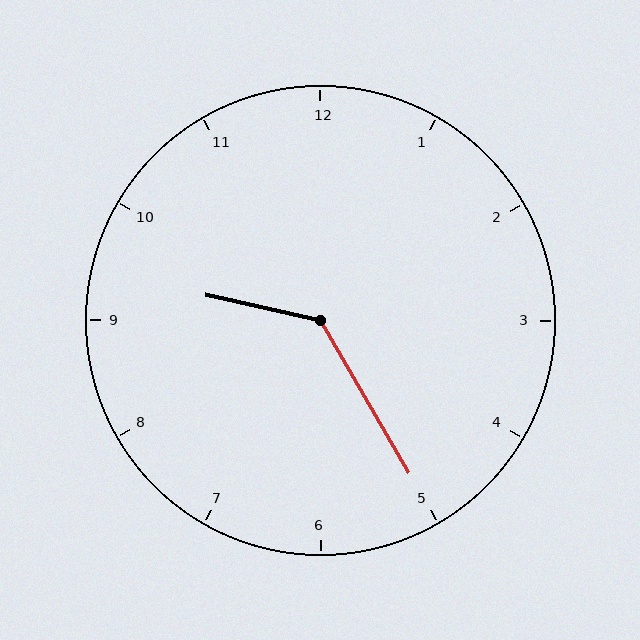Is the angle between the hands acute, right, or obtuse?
It is obtuse.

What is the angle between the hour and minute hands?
Approximately 132 degrees.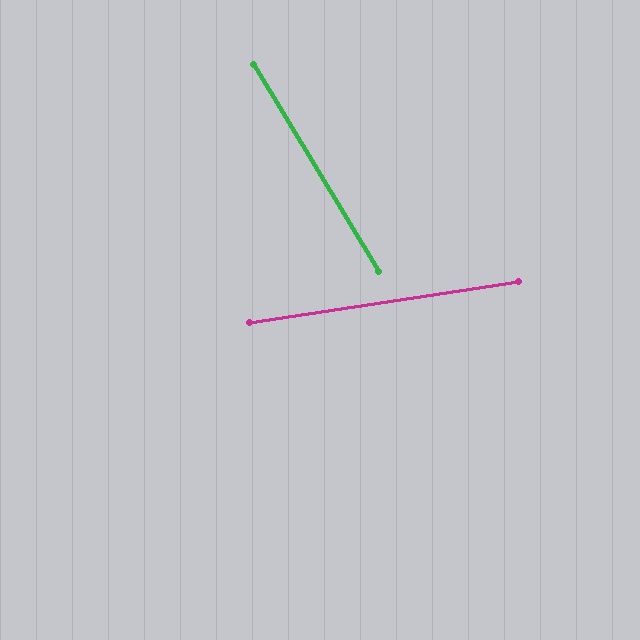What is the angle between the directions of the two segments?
Approximately 68 degrees.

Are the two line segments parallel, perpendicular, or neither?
Neither parallel nor perpendicular — they differ by about 68°.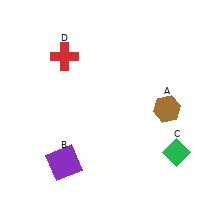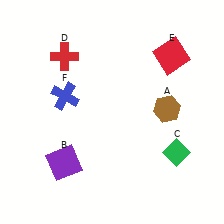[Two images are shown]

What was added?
A red square (E), a blue cross (F) were added in Image 2.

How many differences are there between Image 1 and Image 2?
There are 2 differences between the two images.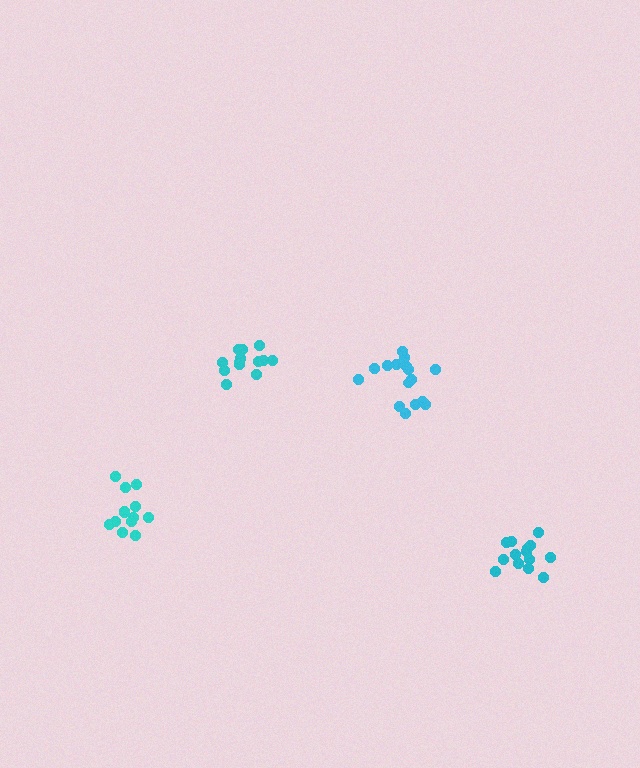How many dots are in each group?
Group 1: 13 dots, Group 2: 13 dots, Group 3: 14 dots, Group 4: 16 dots (56 total).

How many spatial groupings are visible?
There are 4 spatial groupings.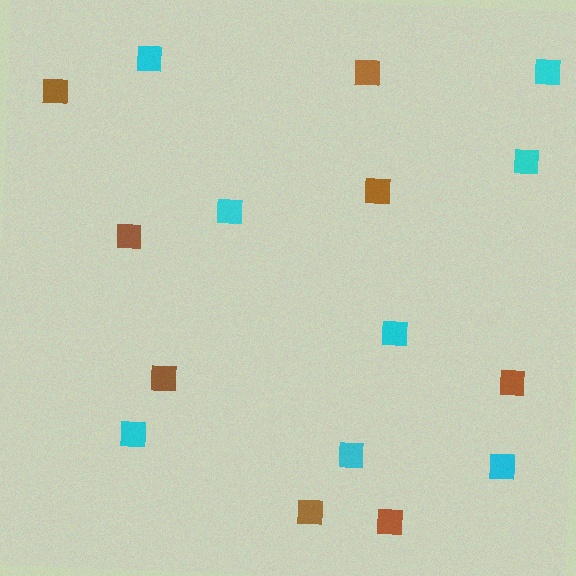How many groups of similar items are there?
There are 2 groups: one group of brown squares (8) and one group of cyan squares (8).